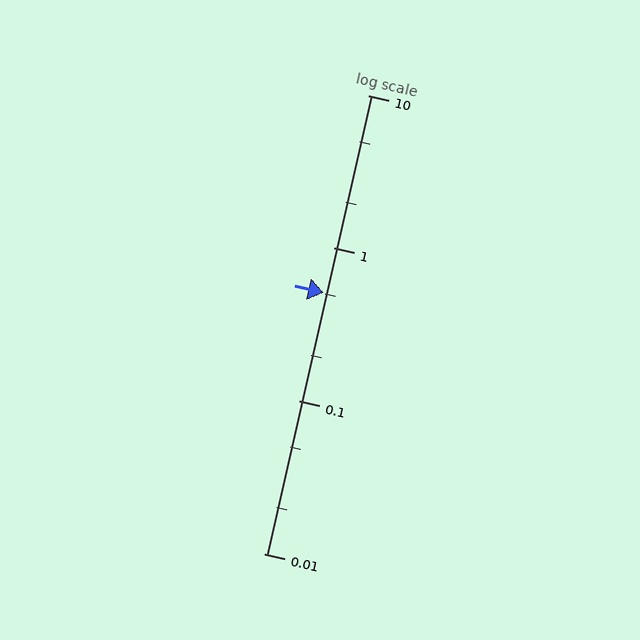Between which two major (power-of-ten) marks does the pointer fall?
The pointer is between 0.1 and 1.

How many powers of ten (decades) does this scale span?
The scale spans 3 decades, from 0.01 to 10.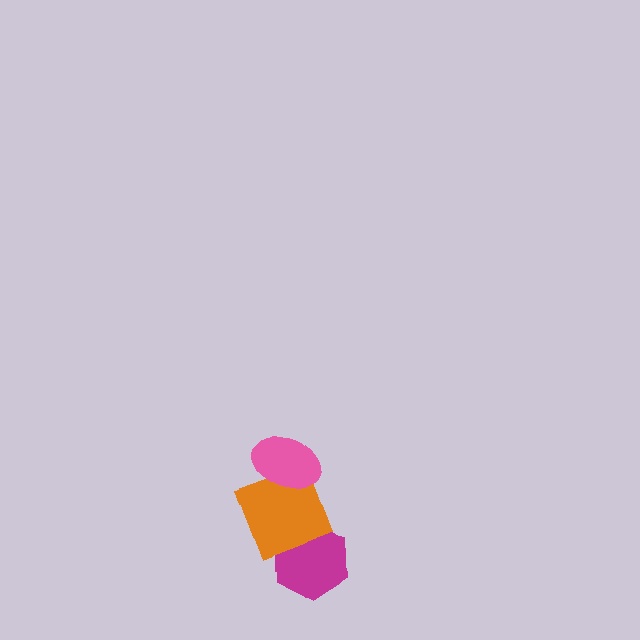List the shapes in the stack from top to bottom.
From top to bottom: the pink ellipse, the orange square, the magenta hexagon.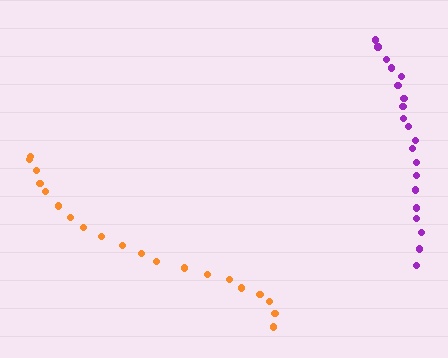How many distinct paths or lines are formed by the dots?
There are 2 distinct paths.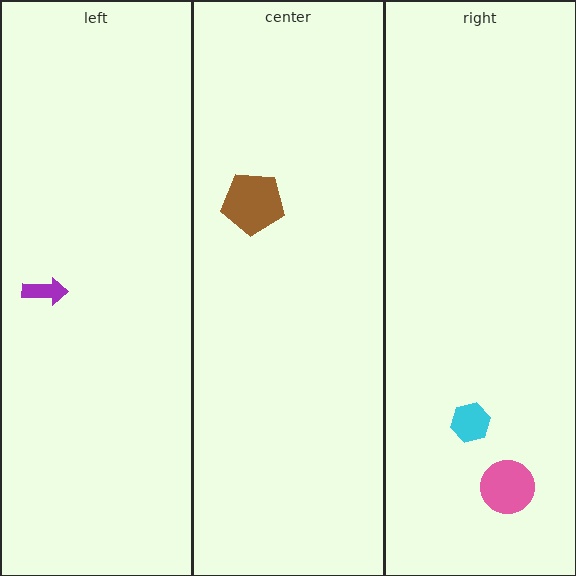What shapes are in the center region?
The brown pentagon.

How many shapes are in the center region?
1.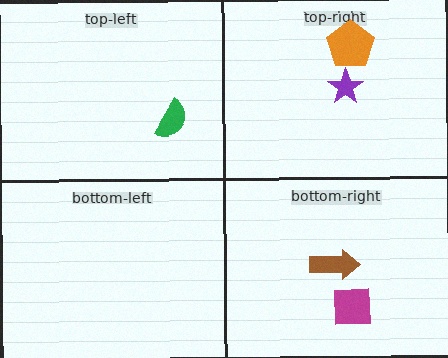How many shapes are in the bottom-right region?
2.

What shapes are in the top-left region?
The green semicircle.